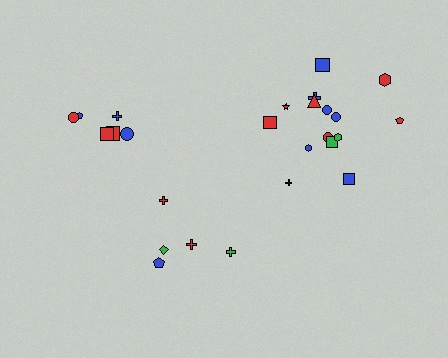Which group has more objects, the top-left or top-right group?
The top-right group.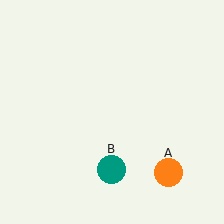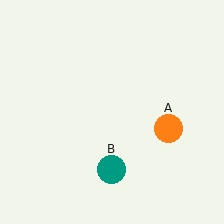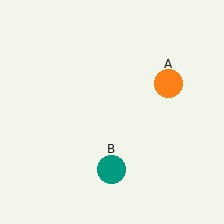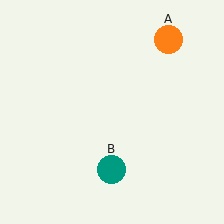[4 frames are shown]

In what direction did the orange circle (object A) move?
The orange circle (object A) moved up.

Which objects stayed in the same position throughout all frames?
Teal circle (object B) remained stationary.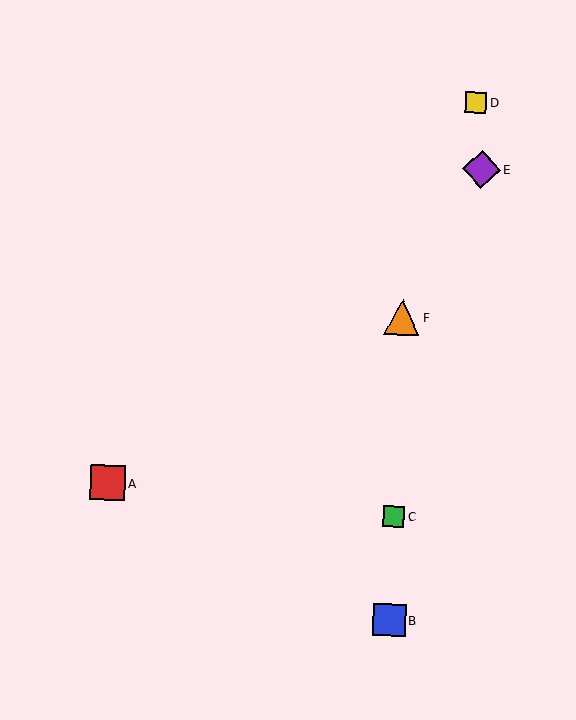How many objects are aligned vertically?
3 objects (B, C, F) are aligned vertically.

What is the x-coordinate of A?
Object A is at x≈108.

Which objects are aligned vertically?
Objects B, C, F are aligned vertically.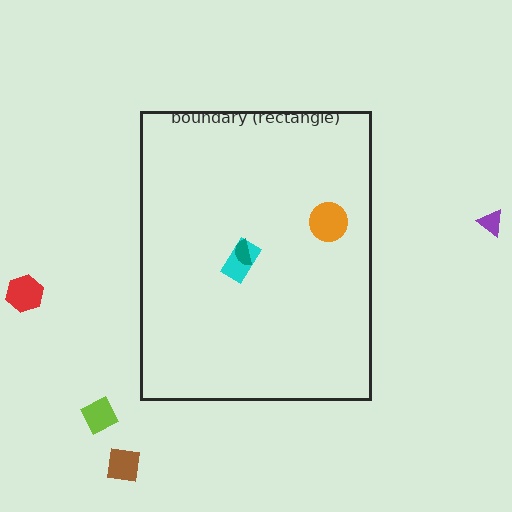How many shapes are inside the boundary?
3 inside, 4 outside.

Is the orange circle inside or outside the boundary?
Inside.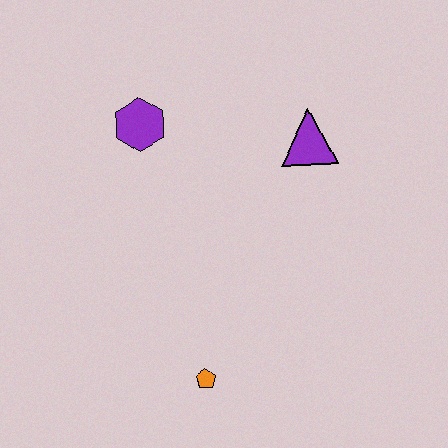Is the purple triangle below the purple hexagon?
Yes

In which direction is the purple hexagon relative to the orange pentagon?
The purple hexagon is above the orange pentagon.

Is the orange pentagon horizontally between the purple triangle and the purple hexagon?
Yes